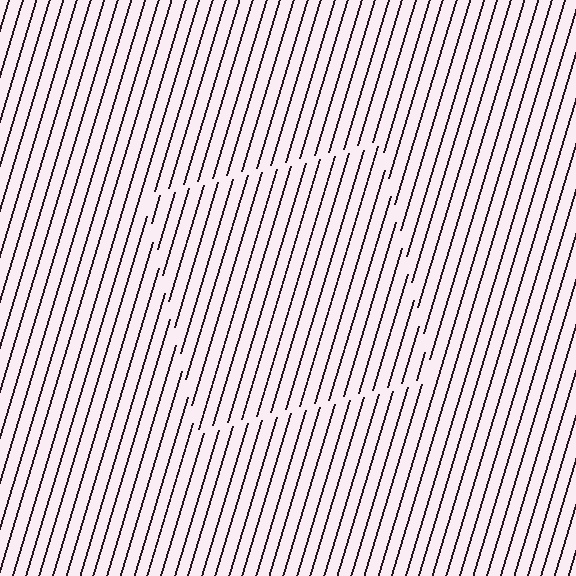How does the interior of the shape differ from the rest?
The interior of the shape contains the same grating, shifted by half a period — the contour is defined by the phase discontinuity where line-ends from the inner and outer gratings abut.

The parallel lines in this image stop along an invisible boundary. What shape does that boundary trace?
An illusory square. The interior of the shape contains the same grating, shifted by half a period — the contour is defined by the phase discontinuity where line-ends from the inner and outer gratings abut.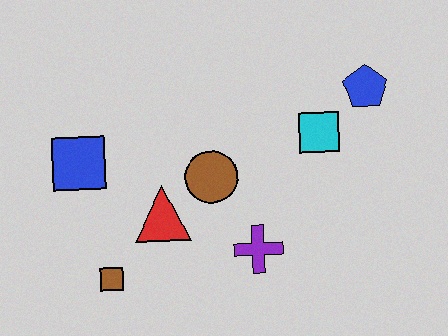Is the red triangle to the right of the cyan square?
No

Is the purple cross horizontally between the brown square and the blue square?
No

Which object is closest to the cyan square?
The blue pentagon is closest to the cyan square.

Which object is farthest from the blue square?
The blue pentagon is farthest from the blue square.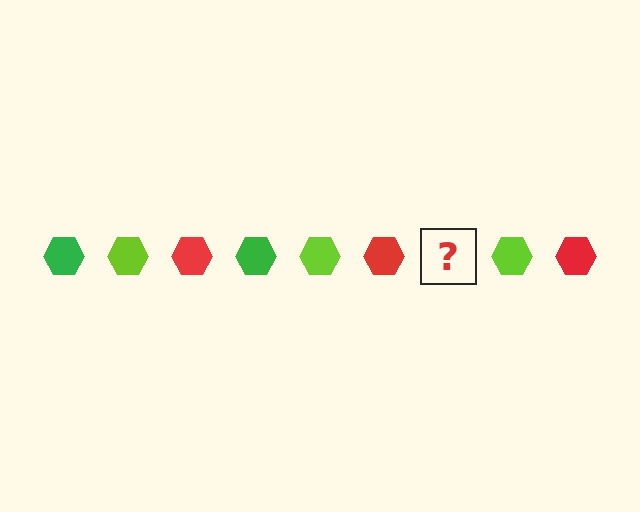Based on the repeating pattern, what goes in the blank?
The blank should be a green hexagon.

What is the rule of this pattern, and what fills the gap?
The rule is that the pattern cycles through green, lime, red hexagons. The gap should be filled with a green hexagon.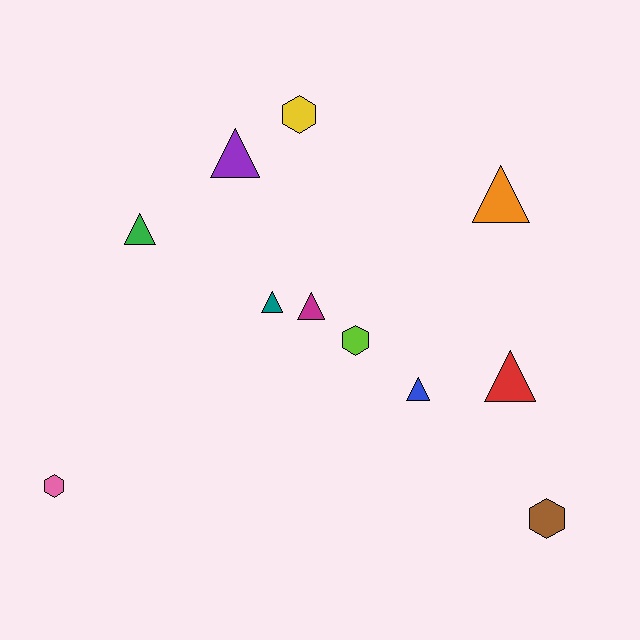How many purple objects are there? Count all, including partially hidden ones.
There is 1 purple object.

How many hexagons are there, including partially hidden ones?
There are 4 hexagons.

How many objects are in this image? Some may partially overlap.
There are 11 objects.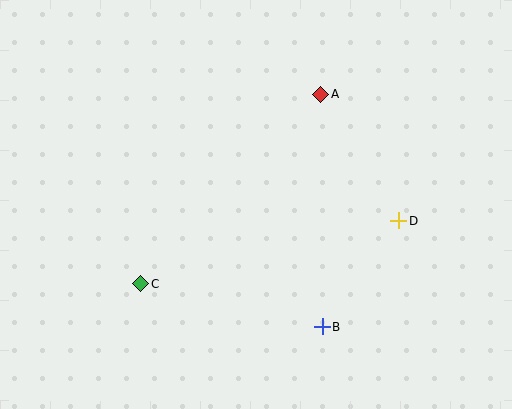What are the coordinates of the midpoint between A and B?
The midpoint between A and B is at (321, 211).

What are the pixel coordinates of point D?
Point D is at (399, 221).